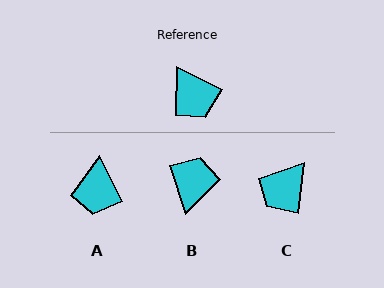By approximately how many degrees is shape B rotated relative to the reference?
Approximately 136 degrees counter-clockwise.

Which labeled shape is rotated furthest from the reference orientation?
B, about 136 degrees away.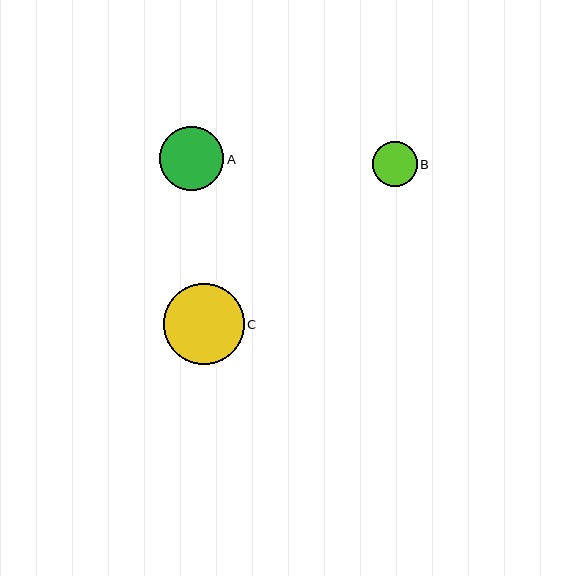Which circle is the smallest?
Circle B is the smallest with a size of approximately 45 pixels.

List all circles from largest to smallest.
From largest to smallest: C, A, B.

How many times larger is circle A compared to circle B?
Circle A is approximately 1.4 times the size of circle B.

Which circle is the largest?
Circle C is the largest with a size of approximately 81 pixels.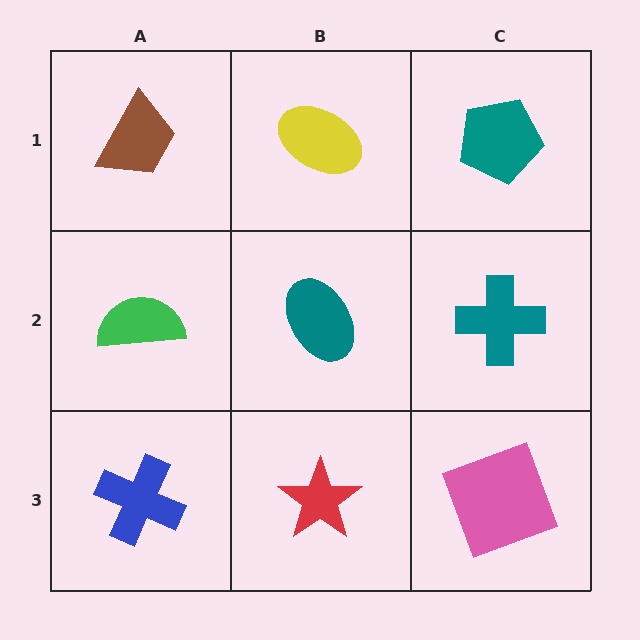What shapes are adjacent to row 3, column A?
A green semicircle (row 2, column A), a red star (row 3, column B).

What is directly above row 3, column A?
A green semicircle.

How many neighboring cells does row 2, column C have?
3.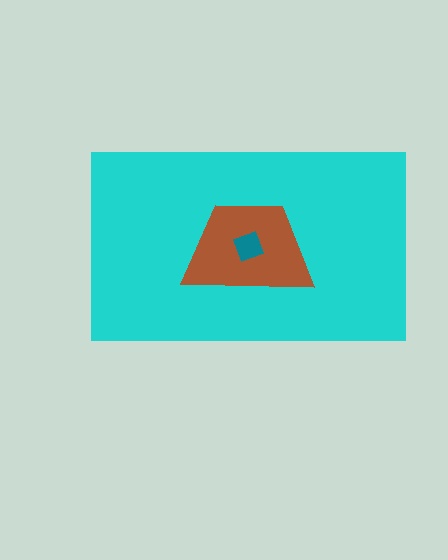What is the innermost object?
The teal diamond.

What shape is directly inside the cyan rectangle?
The brown trapezoid.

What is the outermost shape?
The cyan rectangle.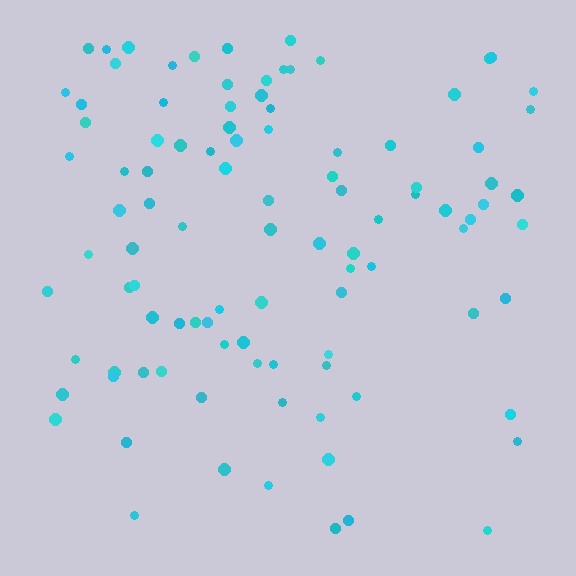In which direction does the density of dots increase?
From bottom to top, with the top side densest.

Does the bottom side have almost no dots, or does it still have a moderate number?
Still a moderate number, just noticeably fewer than the top.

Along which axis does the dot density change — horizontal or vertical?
Vertical.